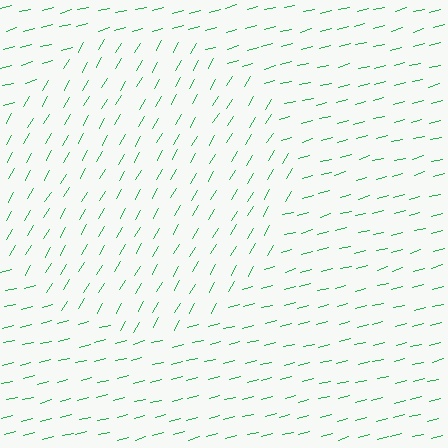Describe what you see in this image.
The image is filled with small green line segments. A circle region in the image has lines oriented differently from the surrounding lines, creating a visible texture boundary.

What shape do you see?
I see a circle.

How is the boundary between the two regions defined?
The boundary is defined purely by a change in line orientation (approximately 45 degrees difference). All lines are the same color and thickness.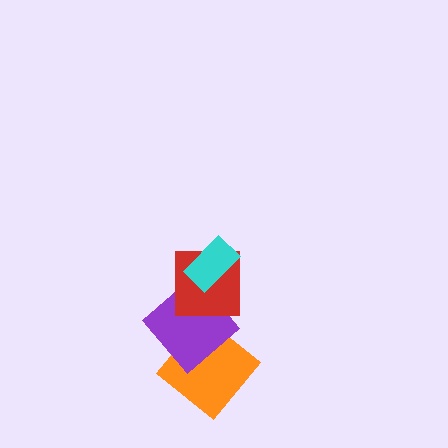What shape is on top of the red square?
The cyan rectangle is on top of the red square.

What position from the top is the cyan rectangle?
The cyan rectangle is 1st from the top.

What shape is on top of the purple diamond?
The red square is on top of the purple diamond.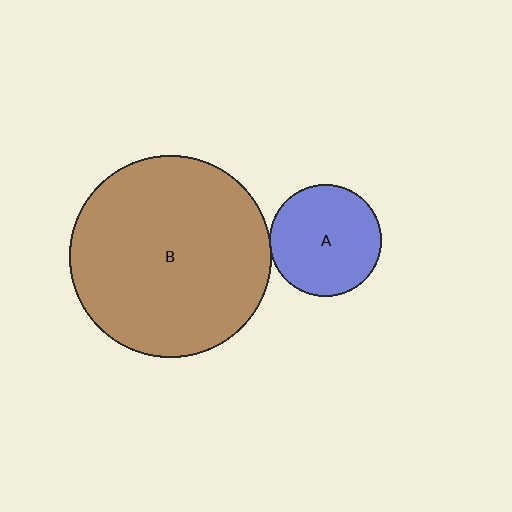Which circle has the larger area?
Circle B (brown).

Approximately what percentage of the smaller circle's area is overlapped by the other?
Approximately 5%.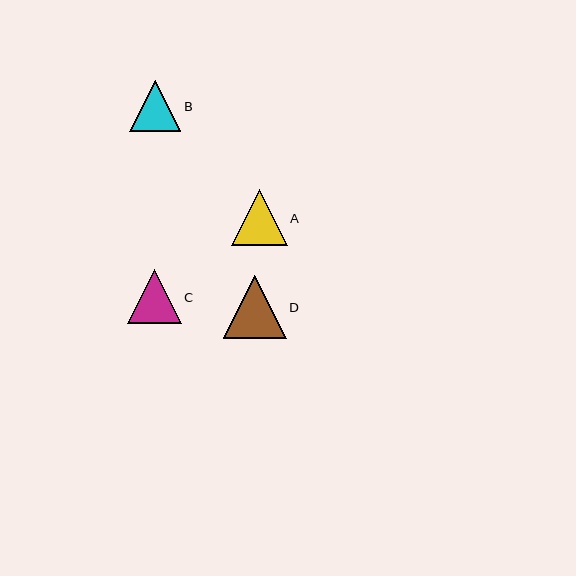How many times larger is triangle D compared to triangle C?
Triangle D is approximately 1.2 times the size of triangle C.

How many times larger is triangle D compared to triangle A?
Triangle D is approximately 1.1 times the size of triangle A.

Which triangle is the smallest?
Triangle B is the smallest with a size of approximately 52 pixels.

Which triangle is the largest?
Triangle D is the largest with a size of approximately 63 pixels.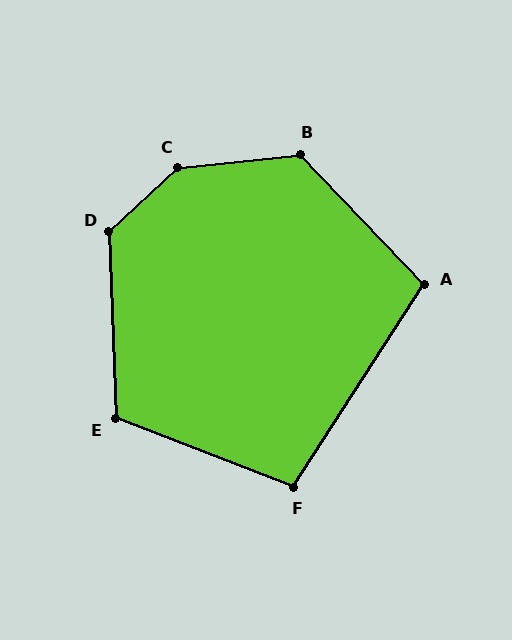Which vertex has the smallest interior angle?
F, at approximately 102 degrees.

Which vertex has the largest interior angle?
C, at approximately 143 degrees.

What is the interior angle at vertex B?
Approximately 127 degrees (obtuse).